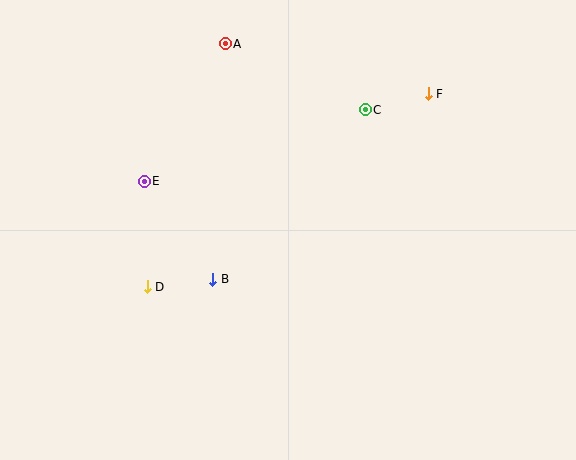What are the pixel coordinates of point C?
Point C is at (365, 110).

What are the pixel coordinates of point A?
Point A is at (225, 44).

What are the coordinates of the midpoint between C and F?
The midpoint between C and F is at (397, 102).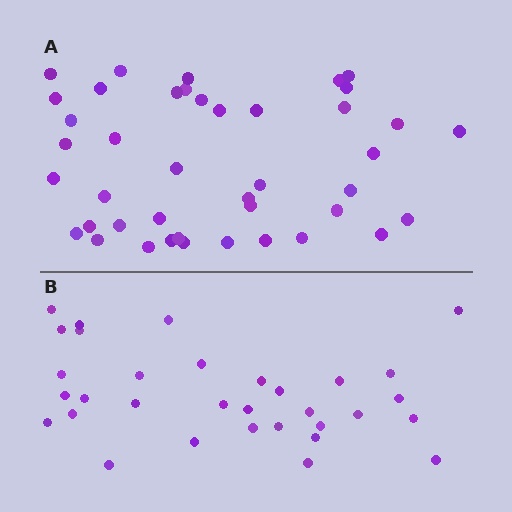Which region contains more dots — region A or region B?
Region A (the top region) has more dots.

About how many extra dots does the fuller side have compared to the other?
Region A has roughly 10 or so more dots than region B.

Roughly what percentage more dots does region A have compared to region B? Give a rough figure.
About 30% more.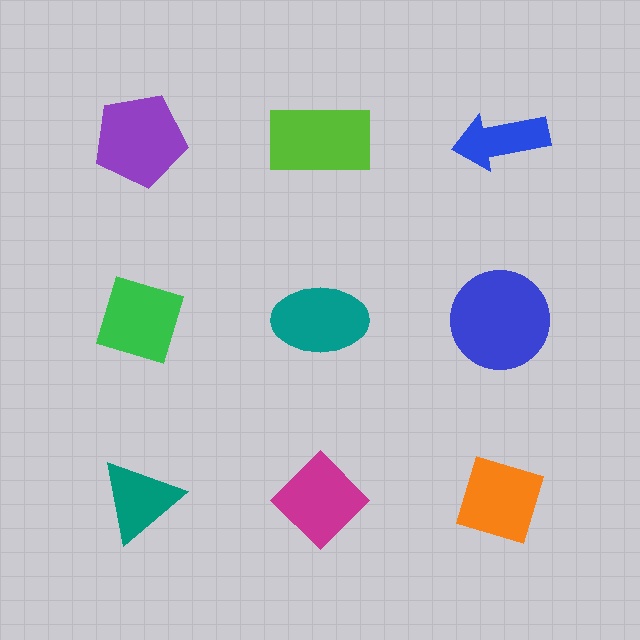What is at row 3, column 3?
An orange diamond.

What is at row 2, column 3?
A blue circle.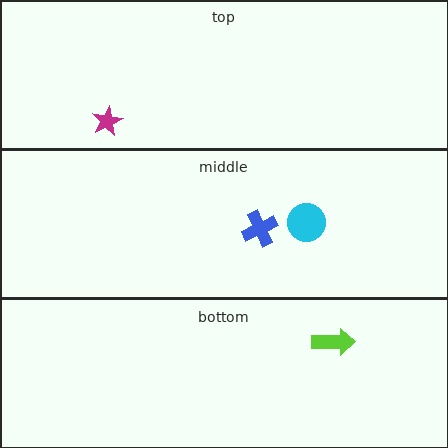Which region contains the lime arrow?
The bottom region.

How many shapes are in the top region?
1.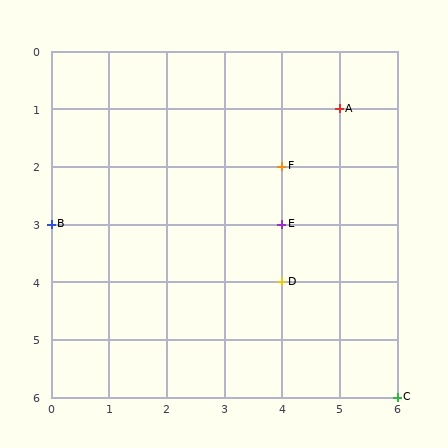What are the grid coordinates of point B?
Point B is at grid coordinates (0, 3).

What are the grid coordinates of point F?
Point F is at grid coordinates (4, 2).